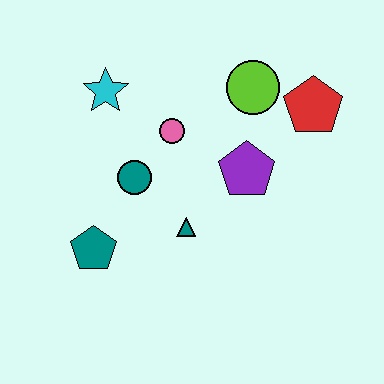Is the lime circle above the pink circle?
Yes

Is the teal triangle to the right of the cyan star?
Yes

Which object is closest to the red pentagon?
The lime circle is closest to the red pentagon.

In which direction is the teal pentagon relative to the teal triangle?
The teal pentagon is to the left of the teal triangle.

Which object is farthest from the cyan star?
The red pentagon is farthest from the cyan star.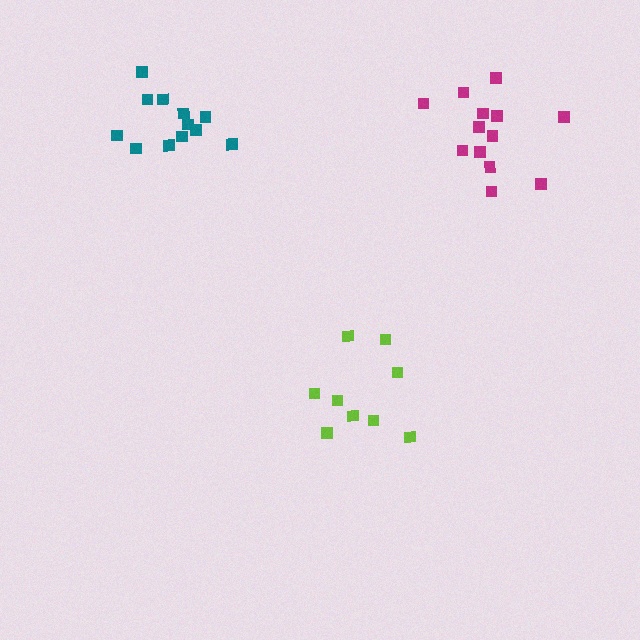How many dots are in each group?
Group 1: 9 dots, Group 2: 13 dots, Group 3: 12 dots (34 total).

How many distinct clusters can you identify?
There are 3 distinct clusters.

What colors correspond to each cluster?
The clusters are colored: lime, magenta, teal.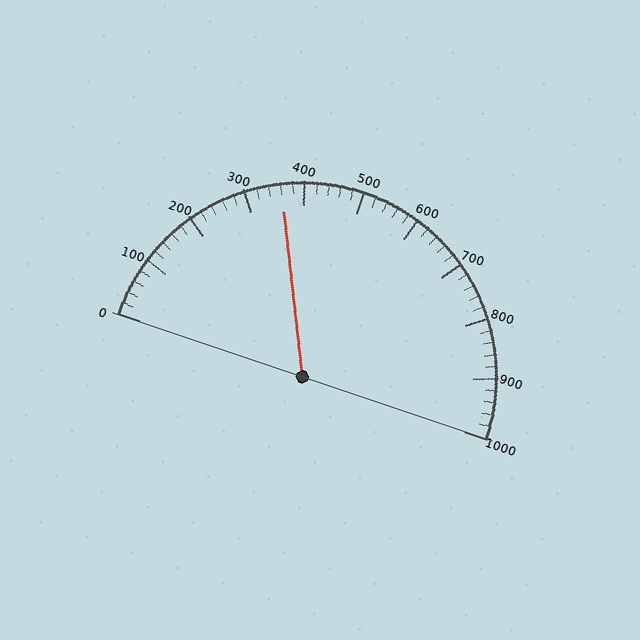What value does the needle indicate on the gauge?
The needle indicates approximately 360.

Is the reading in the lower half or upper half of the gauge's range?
The reading is in the lower half of the range (0 to 1000).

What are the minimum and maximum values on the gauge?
The gauge ranges from 0 to 1000.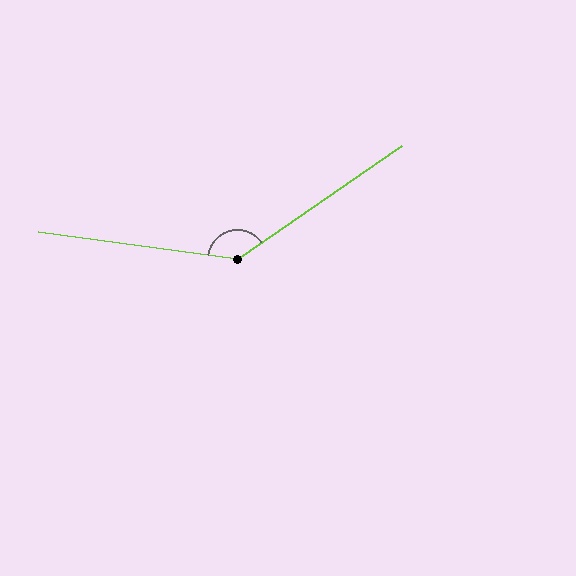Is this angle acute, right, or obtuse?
It is obtuse.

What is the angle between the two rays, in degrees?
Approximately 138 degrees.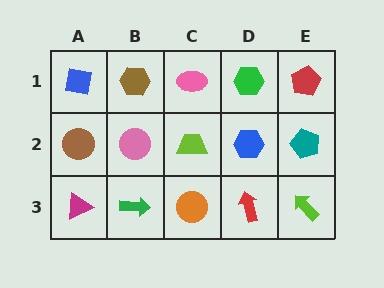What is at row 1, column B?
A brown hexagon.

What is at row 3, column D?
A red arrow.